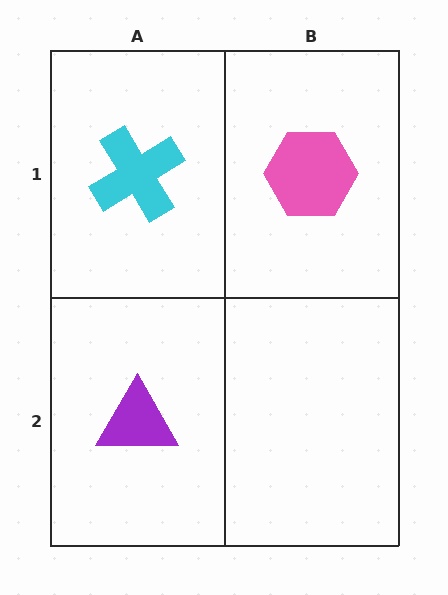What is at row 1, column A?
A cyan cross.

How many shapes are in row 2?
1 shape.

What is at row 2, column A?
A purple triangle.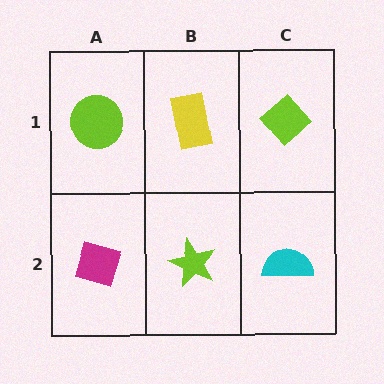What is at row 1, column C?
A lime diamond.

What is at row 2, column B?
A lime star.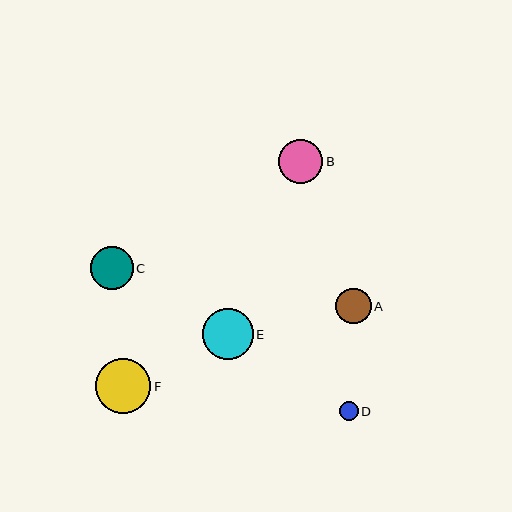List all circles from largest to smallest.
From largest to smallest: F, E, B, C, A, D.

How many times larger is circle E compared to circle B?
Circle E is approximately 1.1 times the size of circle B.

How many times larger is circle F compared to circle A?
Circle F is approximately 1.5 times the size of circle A.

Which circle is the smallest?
Circle D is the smallest with a size of approximately 19 pixels.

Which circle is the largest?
Circle F is the largest with a size of approximately 55 pixels.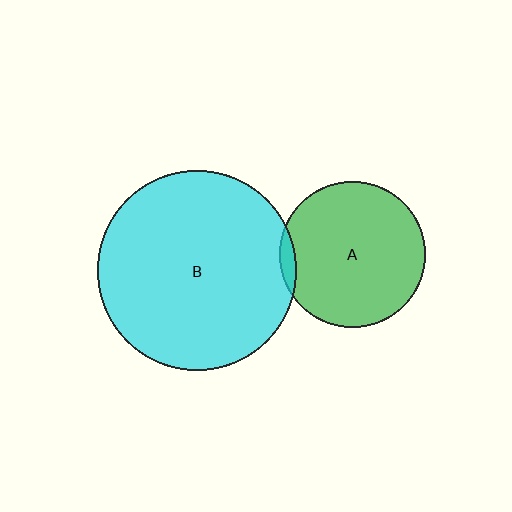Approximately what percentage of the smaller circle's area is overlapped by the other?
Approximately 5%.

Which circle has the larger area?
Circle B (cyan).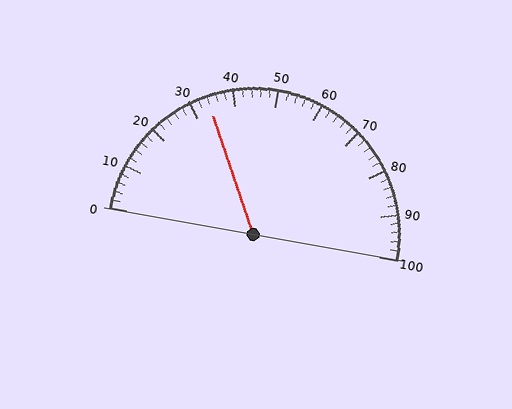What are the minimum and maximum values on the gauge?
The gauge ranges from 0 to 100.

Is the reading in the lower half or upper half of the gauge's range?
The reading is in the lower half of the range (0 to 100).